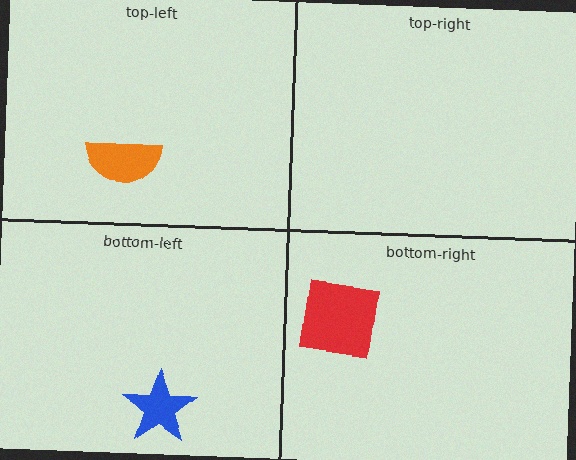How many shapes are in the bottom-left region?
1.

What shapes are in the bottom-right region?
The red square.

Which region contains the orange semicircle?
The top-left region.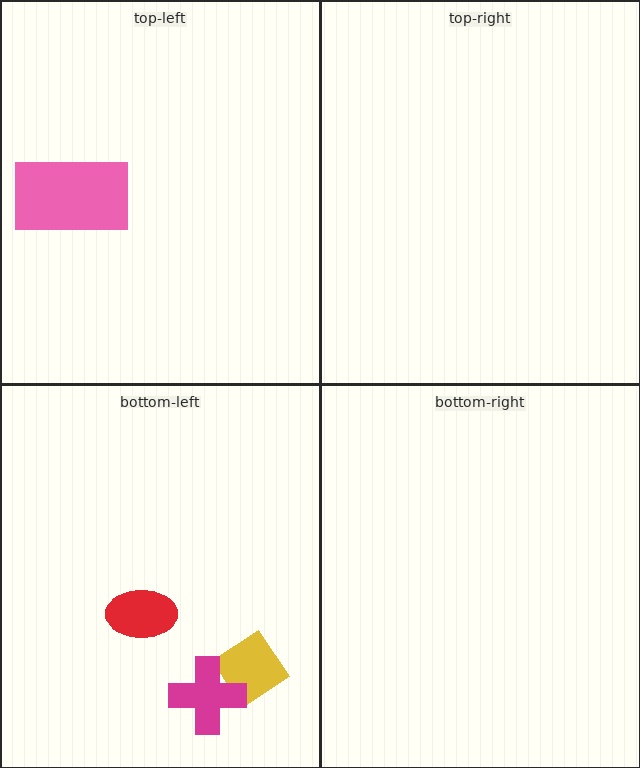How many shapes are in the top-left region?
1.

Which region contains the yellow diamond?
The bottom-left region.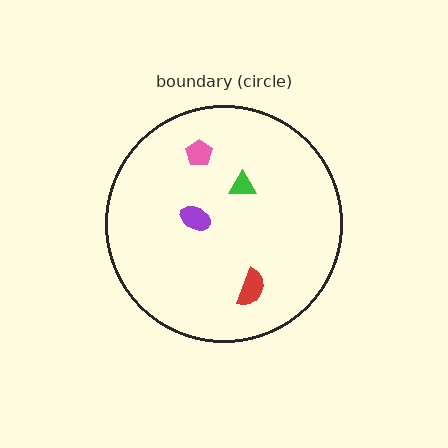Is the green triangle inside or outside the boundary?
Inside.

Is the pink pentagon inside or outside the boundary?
Inside.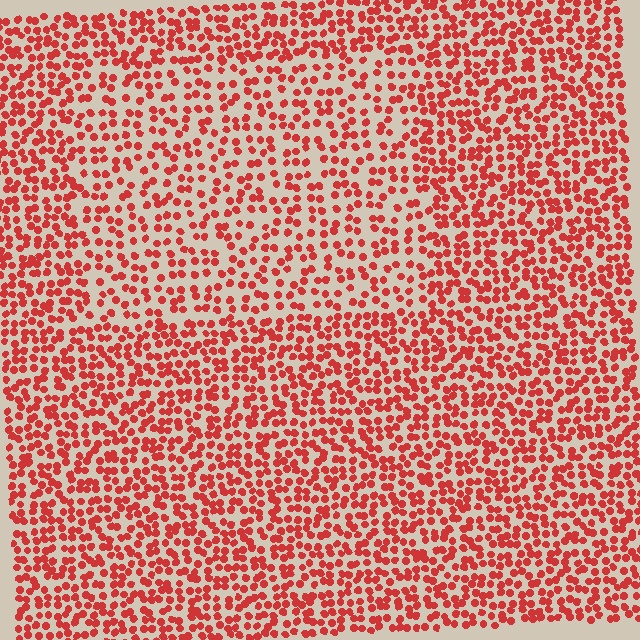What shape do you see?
I see a rectangle.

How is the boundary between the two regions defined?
The boundary is defined by a change in element density (approximately 1.6x ratio). All elements are the same color, size, and shape.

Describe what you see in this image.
The image contains small red elements arranged at two different densities. A rectangle-shaped region is visible where the elements are less densely packed than the surrounding area.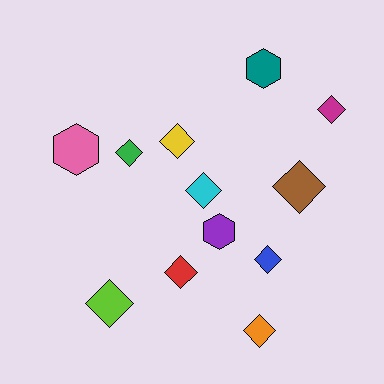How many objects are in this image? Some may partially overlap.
There are 12 objects.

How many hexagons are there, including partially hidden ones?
There are 3 hexagons.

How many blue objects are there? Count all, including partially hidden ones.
There is 1 blue object.